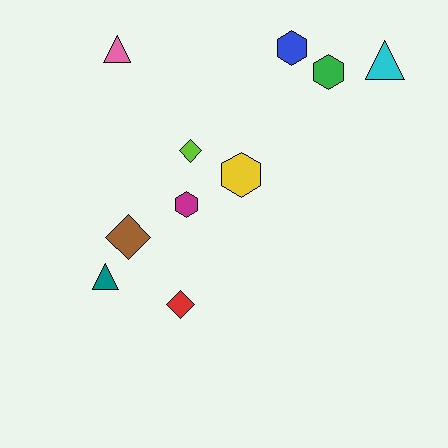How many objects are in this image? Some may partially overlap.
There are 10 objects.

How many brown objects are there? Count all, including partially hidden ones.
There is 1 brown object.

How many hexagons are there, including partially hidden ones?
There are 4 hexagons.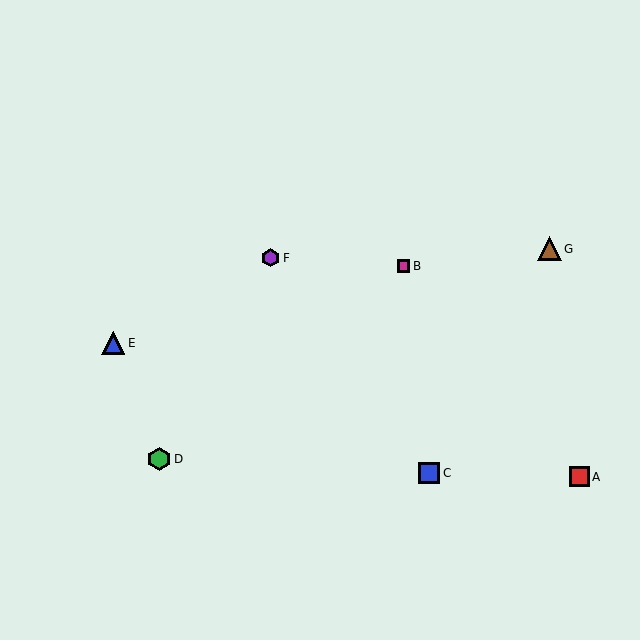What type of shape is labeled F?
Shape F is a purple hexagon.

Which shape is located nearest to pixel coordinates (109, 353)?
The blue triangle (labeled E) at (113, 343) is nearest to that location.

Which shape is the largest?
The brown triangle (labeled G) is the largest.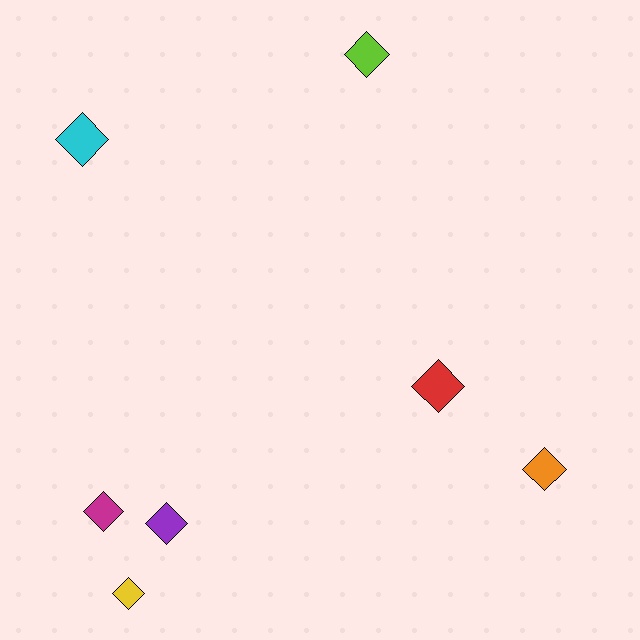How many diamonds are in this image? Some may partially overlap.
There are 7 diamonds.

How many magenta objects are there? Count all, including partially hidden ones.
There is 1 magenta object.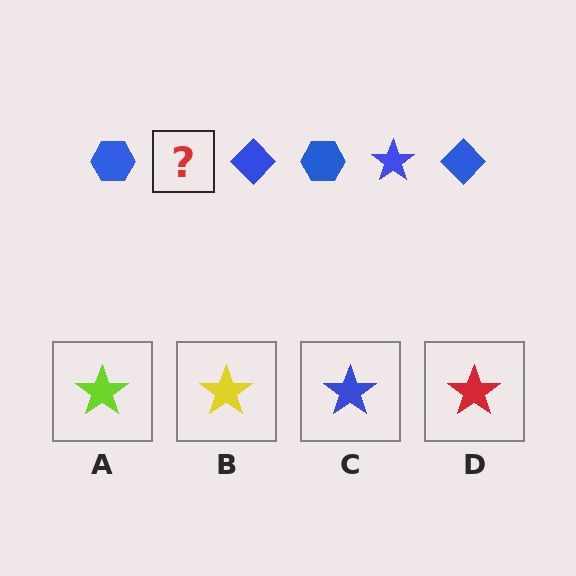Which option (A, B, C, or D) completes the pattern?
C.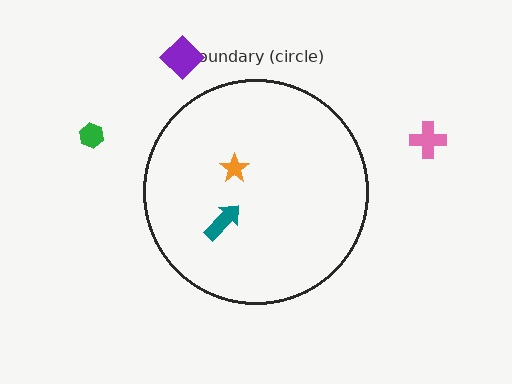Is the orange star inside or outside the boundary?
Inside.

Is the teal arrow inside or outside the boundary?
Inside.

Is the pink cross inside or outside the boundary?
Outside.